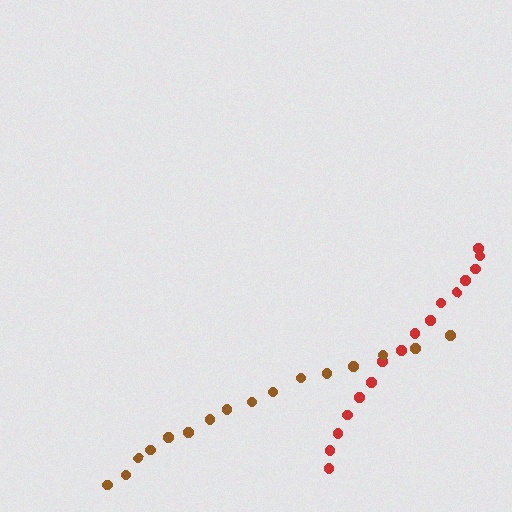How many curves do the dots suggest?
There are 2 distinct paths.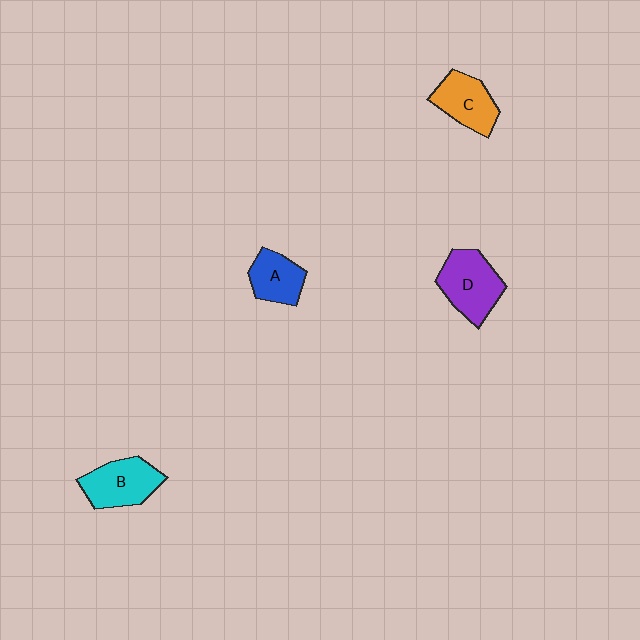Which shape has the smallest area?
Shape A (blue).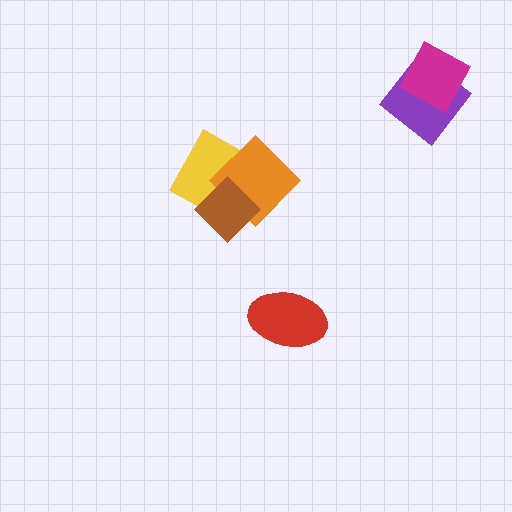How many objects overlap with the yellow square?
2 objects overlap with the yellow square.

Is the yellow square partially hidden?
Yes, it is partially covered by another shape.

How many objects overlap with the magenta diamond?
1 object overlaps with the magenta diamond.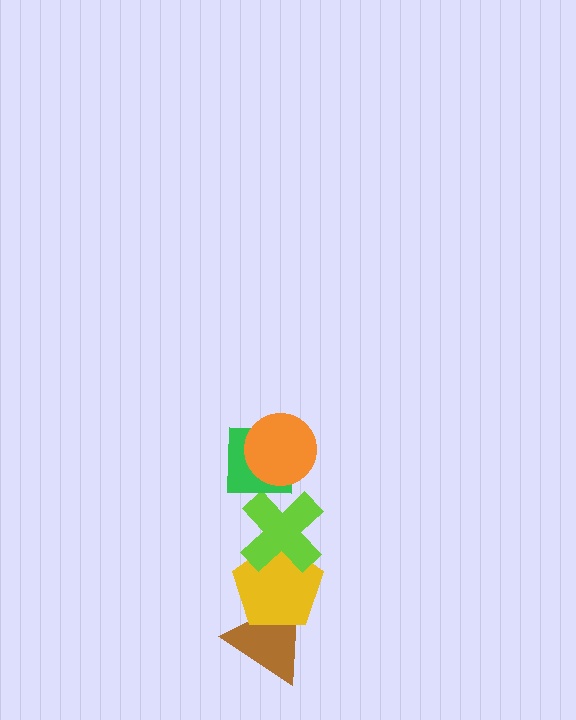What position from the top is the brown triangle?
The brown triangle is 5th from the top.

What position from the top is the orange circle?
The orange circle is 1st from the top.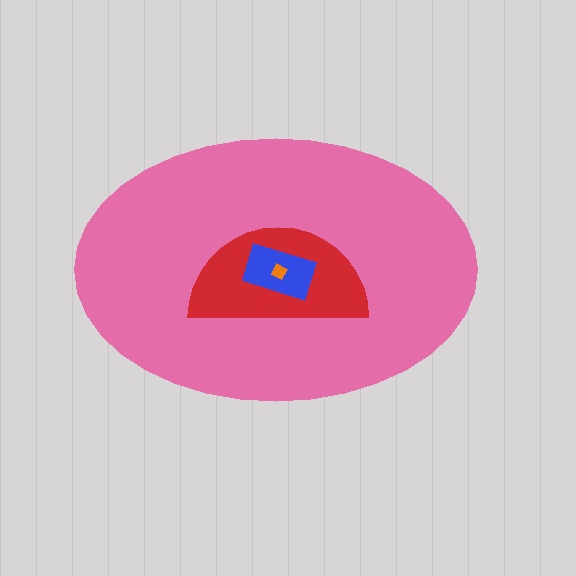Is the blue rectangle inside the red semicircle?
Yes.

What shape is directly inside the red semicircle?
The blue rectangle.